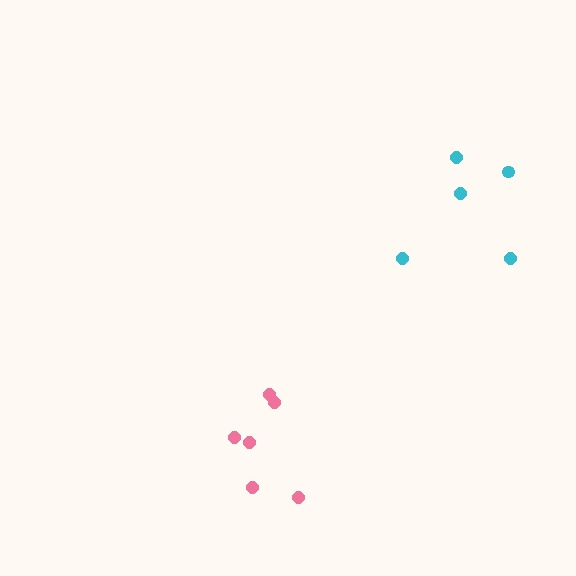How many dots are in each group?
Group 1: 6 dots, Group 2: 5 dots (11 total).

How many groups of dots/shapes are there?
There are 2 groups.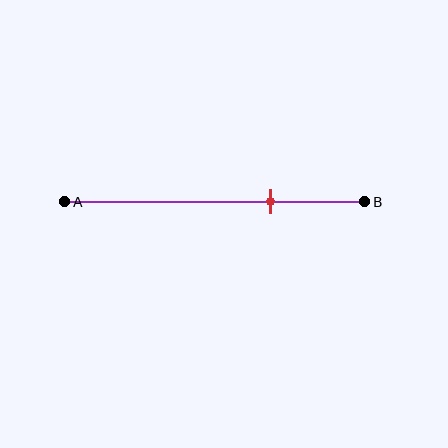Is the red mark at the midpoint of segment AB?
No, the mark is at about 70% from A, not at the 50% midpoint.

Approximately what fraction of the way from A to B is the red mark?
The red mark is approximately 70% of the way from A to B.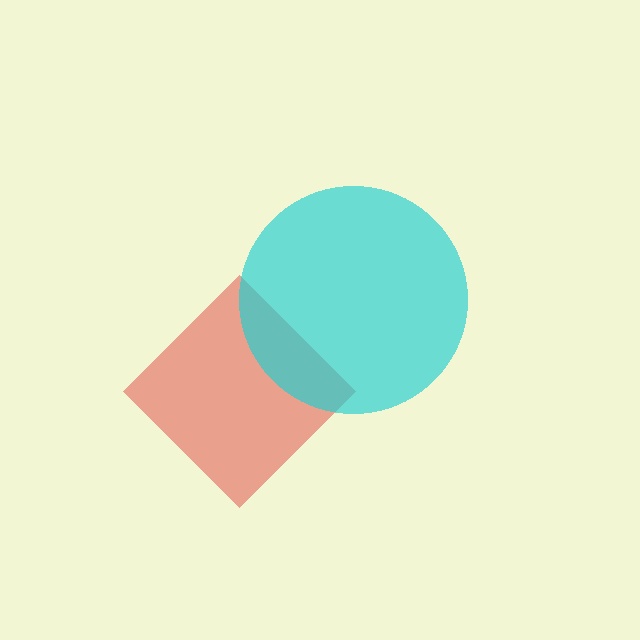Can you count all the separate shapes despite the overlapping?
Yes, there are 2 separate shapes.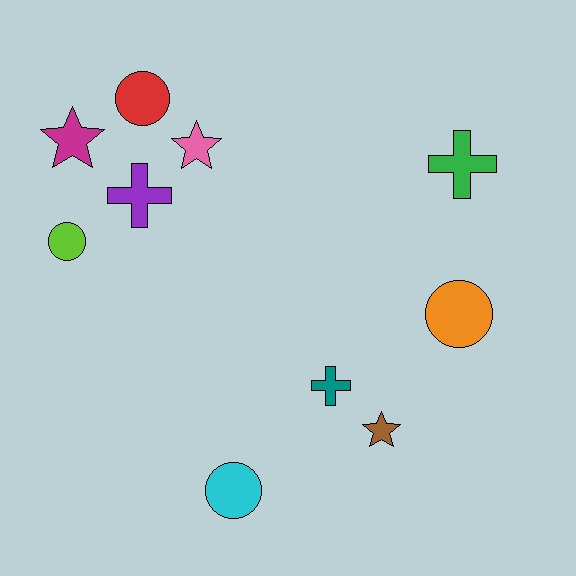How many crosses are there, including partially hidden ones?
There are 3 crosses.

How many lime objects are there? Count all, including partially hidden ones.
There is 1 lime object.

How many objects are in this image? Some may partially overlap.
There are 10 objects.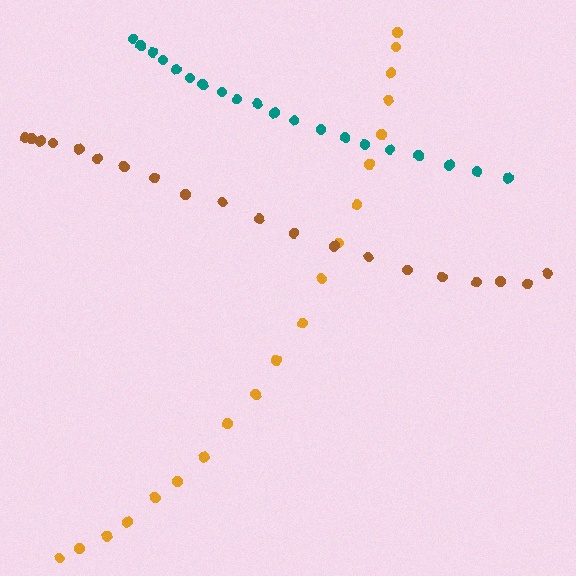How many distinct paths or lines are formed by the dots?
There are 3 distinct paths.